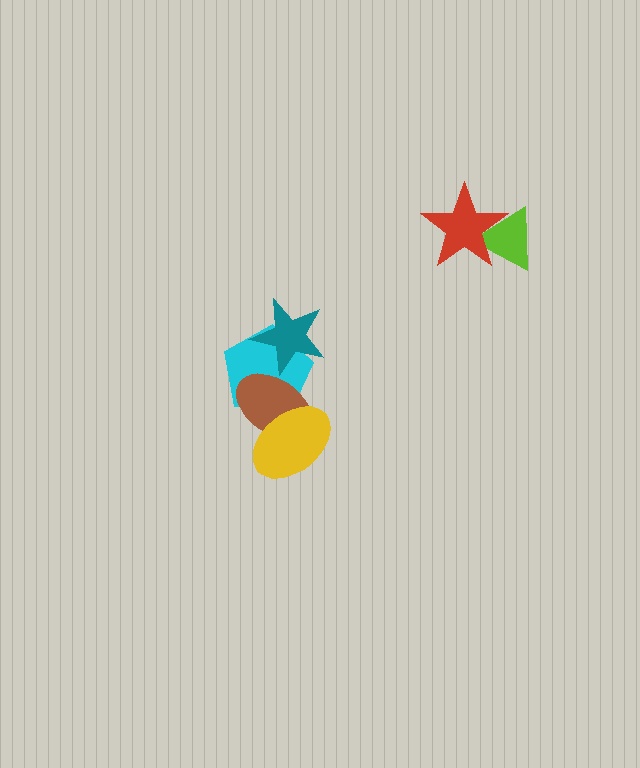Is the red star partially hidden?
No, no other shape covers it.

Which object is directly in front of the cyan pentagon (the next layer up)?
The brown ellipse is directly in front of the cyan pentagon.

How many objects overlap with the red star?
1 object overlaps with the red star.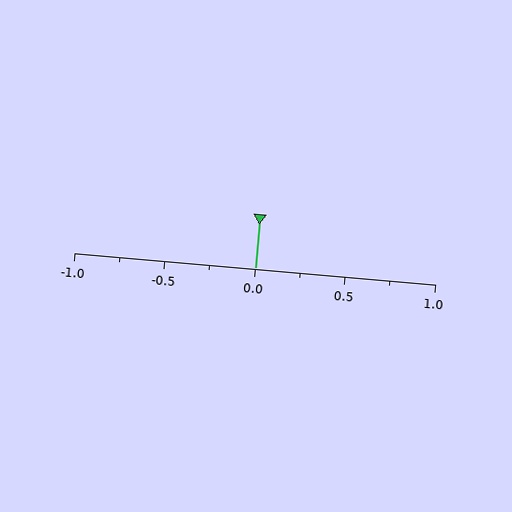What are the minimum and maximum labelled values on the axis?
The axis runs from -1.0 to 1.0.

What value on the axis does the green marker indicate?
The marker indicates approximately 0.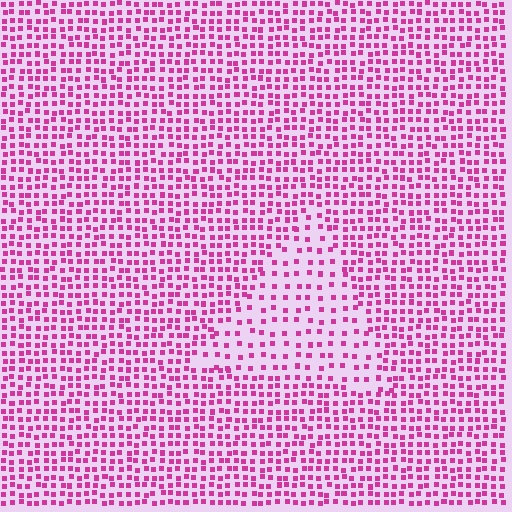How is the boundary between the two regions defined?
The boundary is defined by a change in element density (approximately 2.0x ratio). All elements are the same color, size, and shape.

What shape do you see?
I see a triangle.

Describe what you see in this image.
The image contains small magenta elements arranged at two different densities. A triangle-shaped region is visible where the elements are less densely packed than the surrounding area.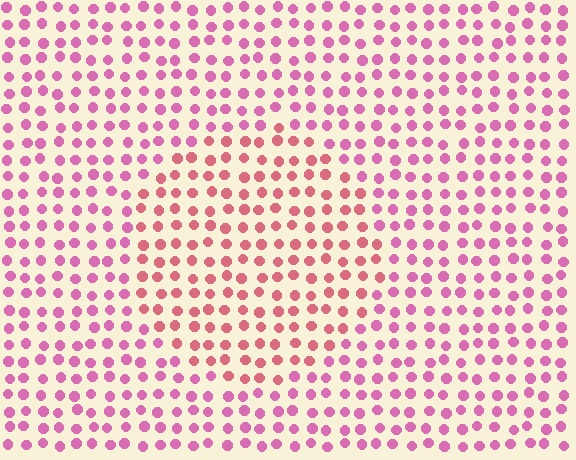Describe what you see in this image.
The image is filled with small pink elements in a uniform arrangement. A circle-shaped region is visible where the elements are tinted to a slightly different hue, forming a subtle color boundary.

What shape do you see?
I see a circle.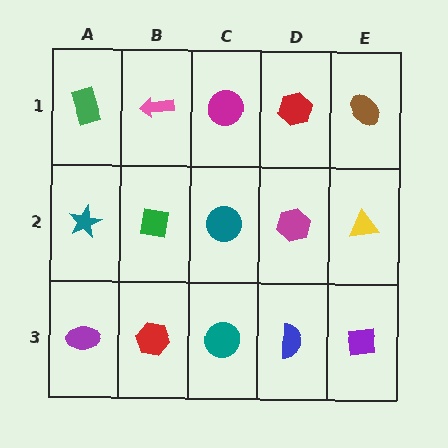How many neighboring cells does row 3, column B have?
3.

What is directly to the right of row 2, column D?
A yellow triangle.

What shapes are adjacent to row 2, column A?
A green rectangle (row 1, column A), a purple ellipse (row 3, column A), a green square (row 2, column B).